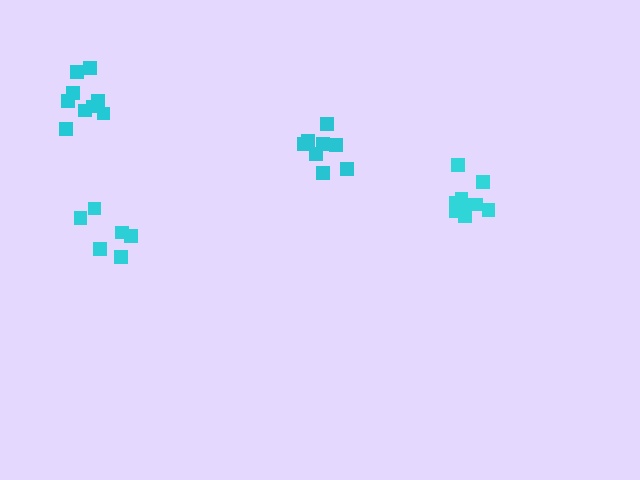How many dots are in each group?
Group 1: 6 dots, Group 2: 9 dots, Group 3: 9 dots, Group 4: 8 dots (32 total).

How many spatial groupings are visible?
There are 4 spatial groupings.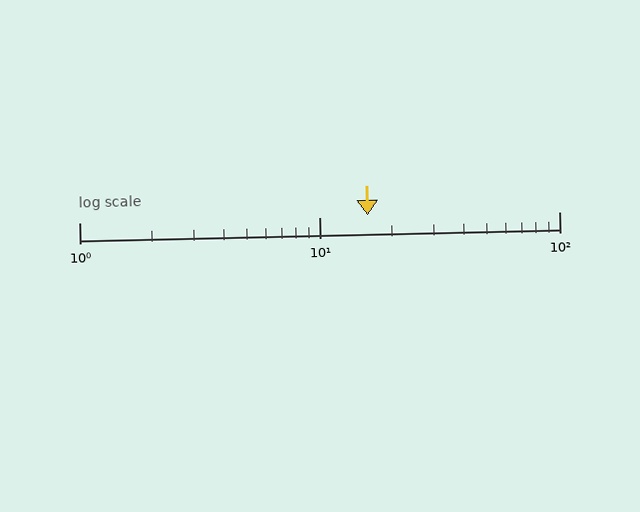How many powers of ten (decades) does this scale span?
The scale spans 2 decades, from 1 to 100.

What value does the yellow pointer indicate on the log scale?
The pointer indicates approximately 16.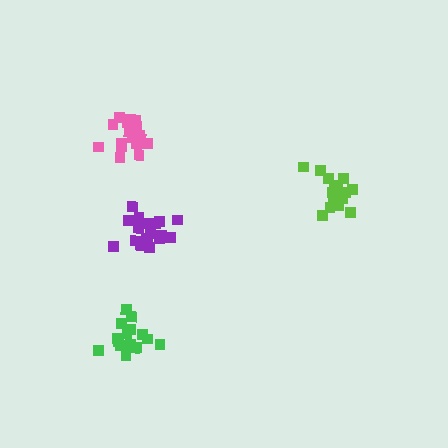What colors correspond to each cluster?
The clusters are colored: pink, green, lime, purple.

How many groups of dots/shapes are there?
There are 4 groups.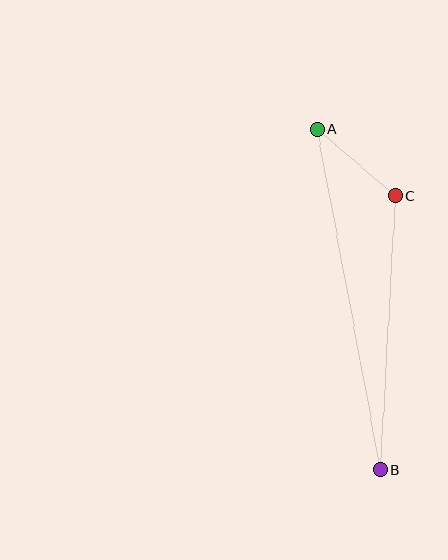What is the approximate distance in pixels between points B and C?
The distance between B and C is approximately 274 pixels.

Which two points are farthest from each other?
Points A and B are farthest from each other.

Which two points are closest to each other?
Points A and C are closest to each other.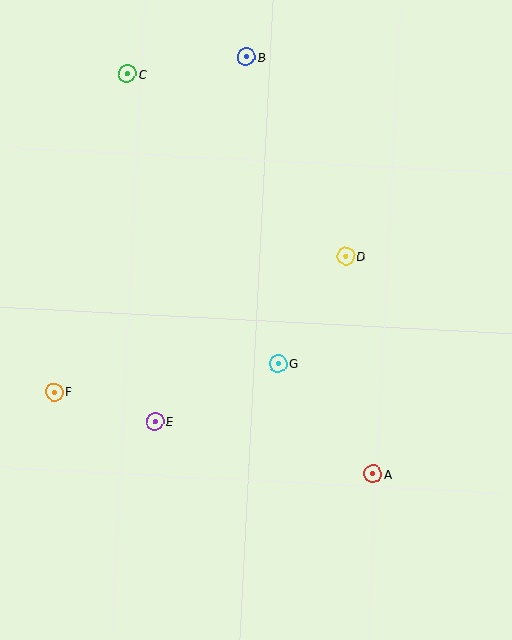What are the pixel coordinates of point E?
Point E is at (155, 421).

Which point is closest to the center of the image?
Point G at (278, 363) is closest to the center.